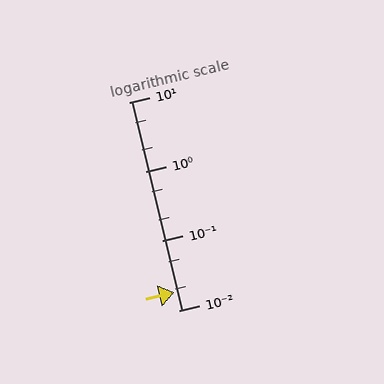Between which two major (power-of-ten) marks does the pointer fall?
The pointer is between 0.01 and 0.1.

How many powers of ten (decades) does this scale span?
The scale spans 3 decades, from 0.01 to 10.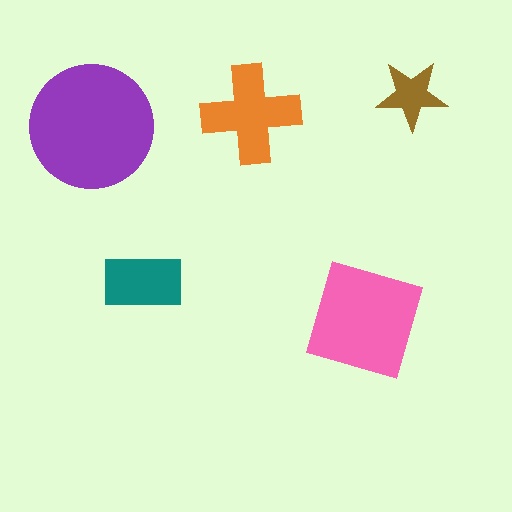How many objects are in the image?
There are 5 objects in the image.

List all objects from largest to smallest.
The purple circle, the pink square, the orange cross, the teal rectangle, the brown star.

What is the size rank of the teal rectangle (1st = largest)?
4th.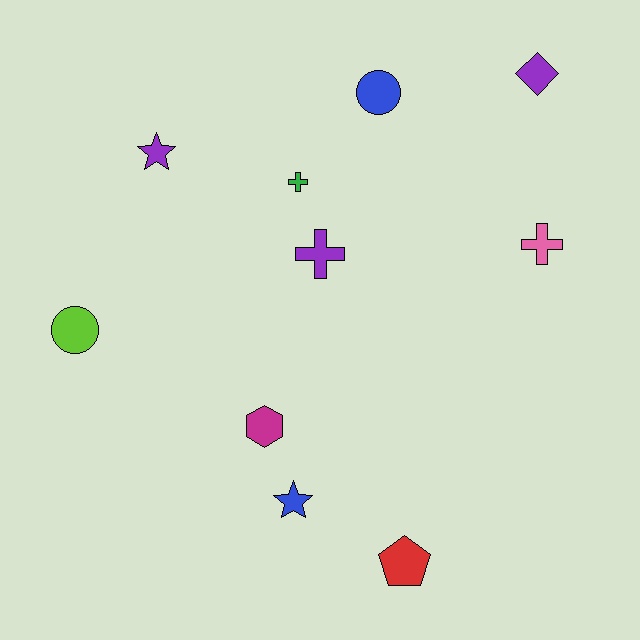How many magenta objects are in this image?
There is 1 magenta object.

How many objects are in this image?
There are 10 objects.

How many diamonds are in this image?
There is 1 diamond.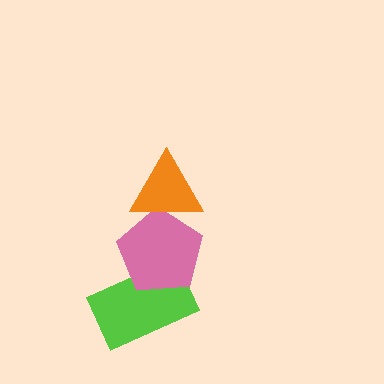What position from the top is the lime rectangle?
The lime rectangle is 3rd from the top.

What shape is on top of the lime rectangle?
The pink pentagon is on top of the lime rectangle.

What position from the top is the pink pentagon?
The pink pentagon is 2nd from the top.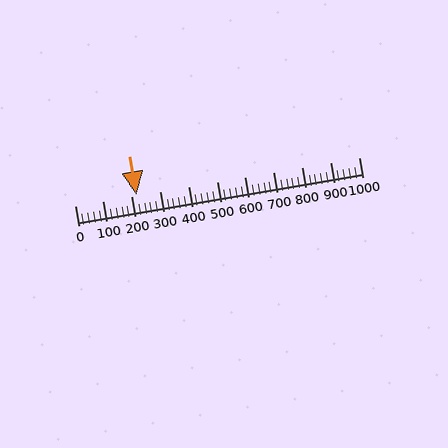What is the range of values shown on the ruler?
The ruler shows values from 0 to 1000.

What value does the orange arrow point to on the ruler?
The orange arrow points to approximately 215.